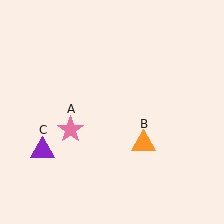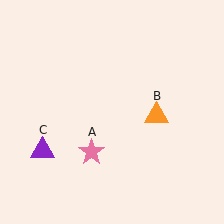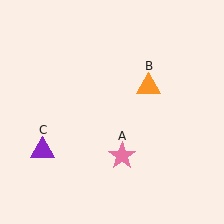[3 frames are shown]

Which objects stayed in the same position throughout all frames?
Purple triangle (object C) remained stationary.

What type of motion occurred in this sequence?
The pink star (object A), orange triangle (object B) rotated counterclockwise around the center of the scene.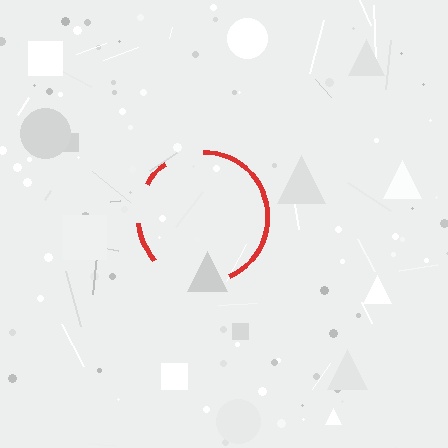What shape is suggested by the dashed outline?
The dashed outline suggests a circle.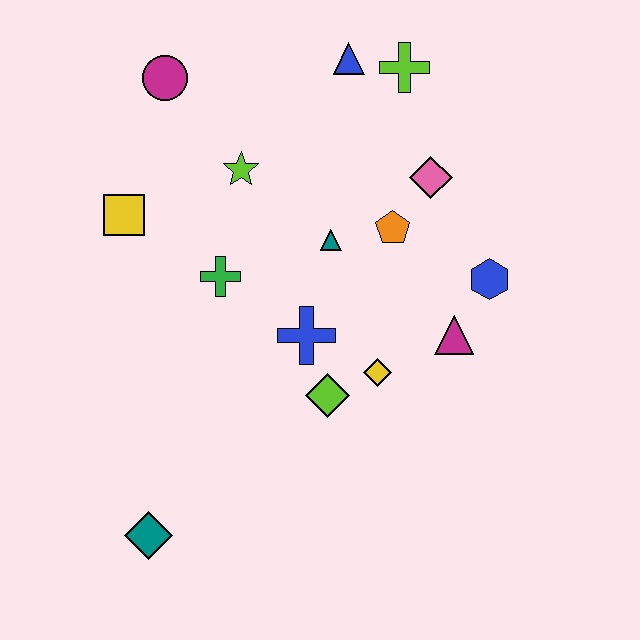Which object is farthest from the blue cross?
The magenta circle is farthest from the blue cross.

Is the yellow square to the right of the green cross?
No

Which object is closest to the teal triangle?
The orange pentagon is closest to the teal triangle.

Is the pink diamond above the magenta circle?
No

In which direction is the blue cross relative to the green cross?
The blue cross is to the right of the green cross.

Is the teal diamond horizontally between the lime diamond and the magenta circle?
No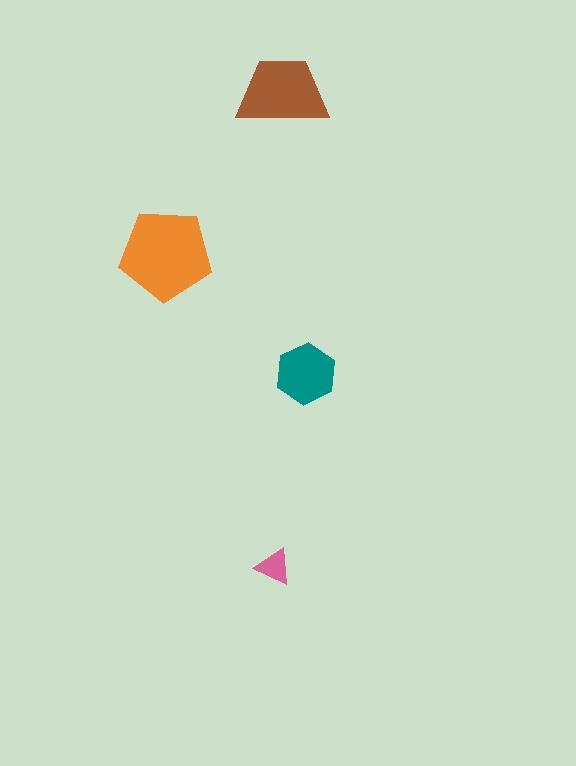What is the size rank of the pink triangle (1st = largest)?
4th.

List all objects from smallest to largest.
The pink triangle, the teal hexagon, the brown trapezoid, the orange pentagon.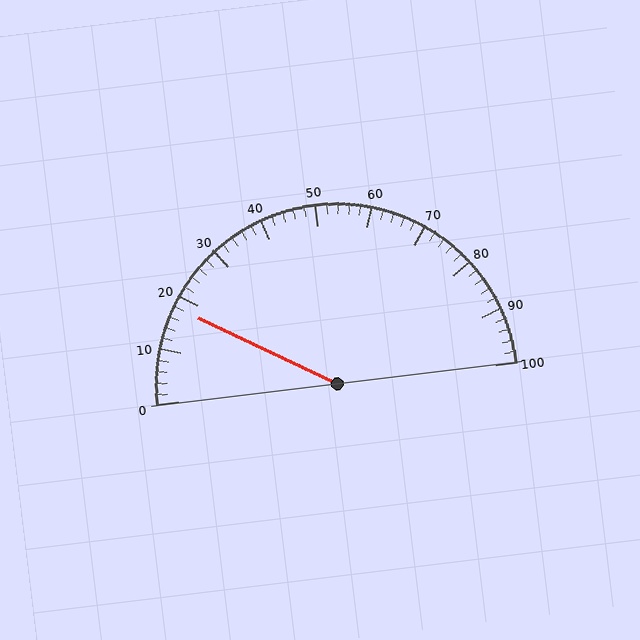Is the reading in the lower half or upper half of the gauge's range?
The reading is in the lower half of the range (0 to 100).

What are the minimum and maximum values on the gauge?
The gauge ranges from 0 to 100.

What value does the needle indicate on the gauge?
The needle indicates approximately 18.